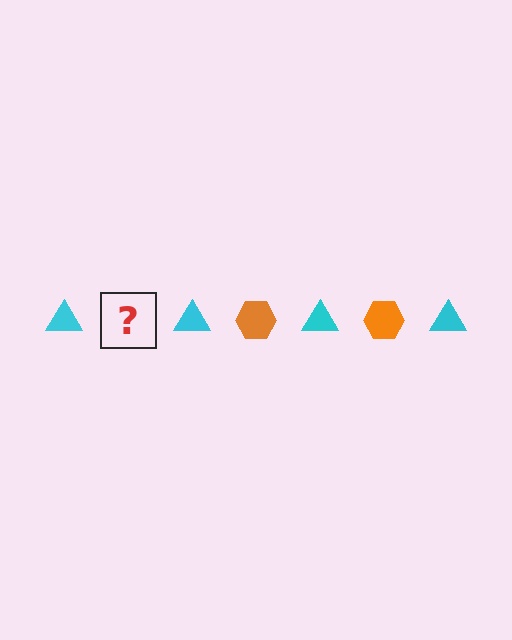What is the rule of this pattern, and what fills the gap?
The rule is that the pattern alternates between cyan triangle and orange hexagon. The gap should be filled with an orange hexagon.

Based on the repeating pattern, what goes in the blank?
The blank should be an orange hexagon.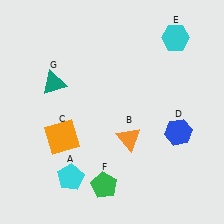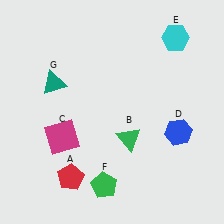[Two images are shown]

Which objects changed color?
A changed from cyan to red. B changed from orange to green. C changed from orange to magenta.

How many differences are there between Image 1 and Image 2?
There are 3 differences between the two images.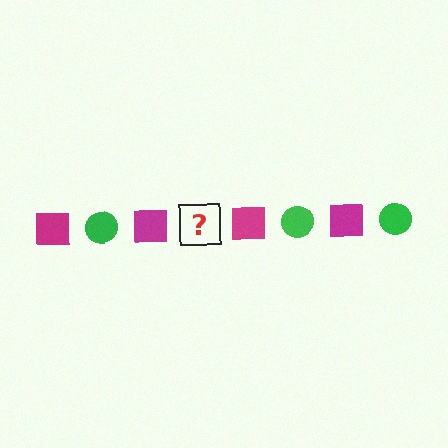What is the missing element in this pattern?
The missing element is a green circle.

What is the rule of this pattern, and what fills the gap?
The rule is that the pattern alternates between magenta square and green circle. The gap should be filled with a green circle.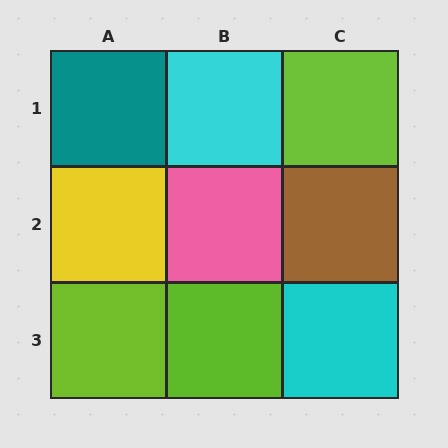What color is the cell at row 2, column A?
Yellow.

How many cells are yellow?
1 cell is yellow.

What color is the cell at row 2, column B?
Pink.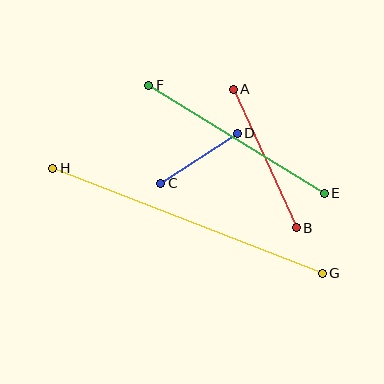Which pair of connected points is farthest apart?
Points G and H are farthest apart.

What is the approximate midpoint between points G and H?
The midpoint is at approximately (187, 221) pixels.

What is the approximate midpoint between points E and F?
The midpoint is at approximately (236, 139) pixels.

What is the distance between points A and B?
The distance is approximately 152 pixels.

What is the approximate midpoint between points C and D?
The midpoint is at approximately (199, 158) pixels.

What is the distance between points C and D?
The distance is approximately 92 pixels.